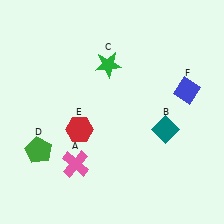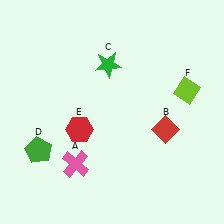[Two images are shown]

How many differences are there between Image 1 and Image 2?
There are 2 differences between the two images.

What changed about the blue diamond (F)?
In Image 1, F is blue. In Image 2, it changed to lime.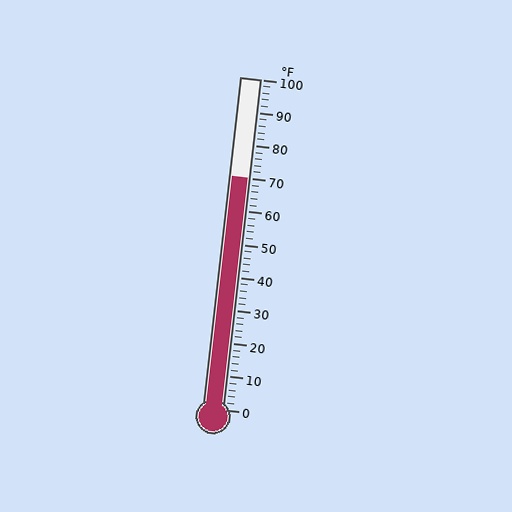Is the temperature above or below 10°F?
The temperature is above 10°F.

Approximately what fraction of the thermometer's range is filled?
The thermometer is filled to approximately 70% of its range.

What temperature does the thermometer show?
The thermometer shows approximately 70°F.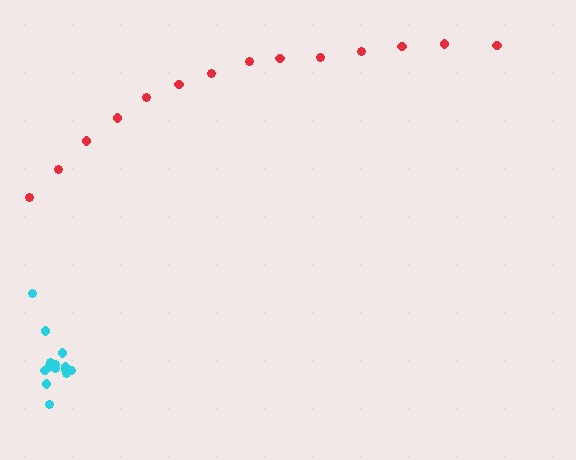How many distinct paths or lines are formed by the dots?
There are 2 distinct paths.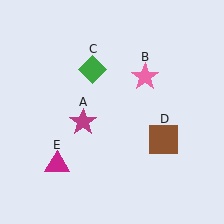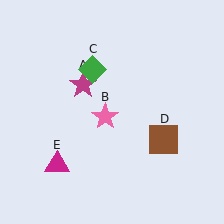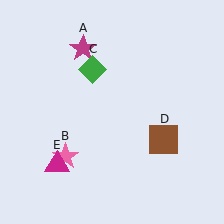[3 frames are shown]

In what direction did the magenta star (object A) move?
The magenta star (object A) moved up.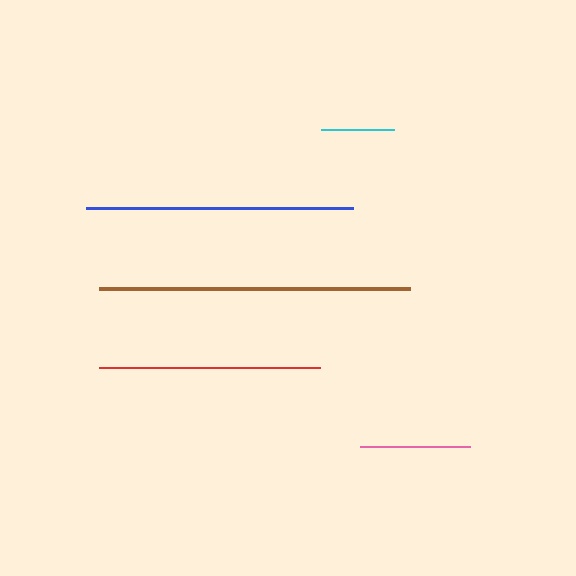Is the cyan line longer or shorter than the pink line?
The pink line is longer than the cyan line.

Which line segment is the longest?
The brown line is the longest at approximately 310 pixels.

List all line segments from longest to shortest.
From longest to shortest: brown, blue, red, pink, cyan.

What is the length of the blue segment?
The blue segment is approximately 266 pixels long.